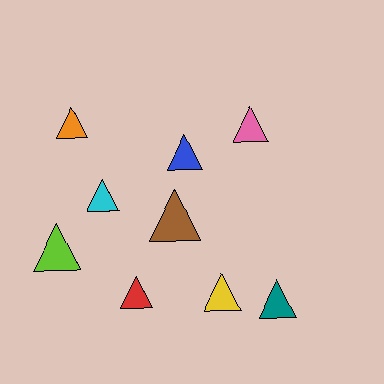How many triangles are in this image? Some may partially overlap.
There are 9 triangles.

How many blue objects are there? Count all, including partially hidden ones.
There is 1 blue object.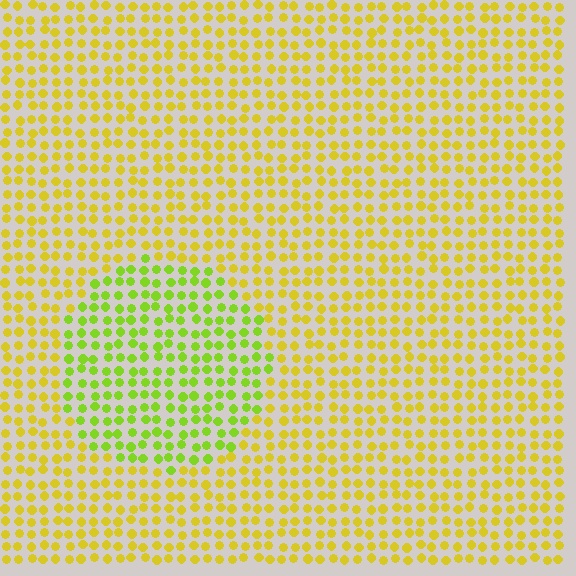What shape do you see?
I see a circle.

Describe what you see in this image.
The image is filled with small yellow elements in a uniform arrangement. A circle-shaped region is visible where the elements are tinted to a slightly different hue, forming a subtle color boundary.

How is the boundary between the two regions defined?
The boundary is defined purely by a slight shift in hue (about 35 degrees). Spacing, size, and orientation are identical on both sides.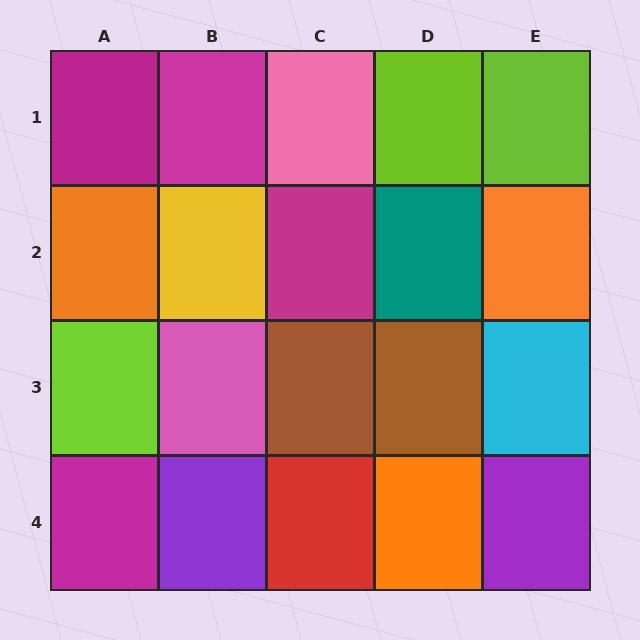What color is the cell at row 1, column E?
Lime.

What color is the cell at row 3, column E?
Cyan.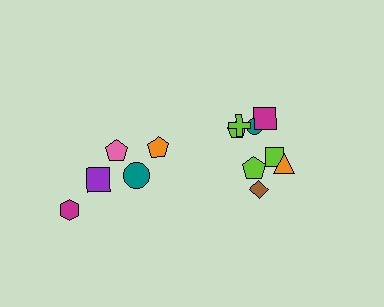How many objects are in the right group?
There are 8 objects.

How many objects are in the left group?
There are 6 objects.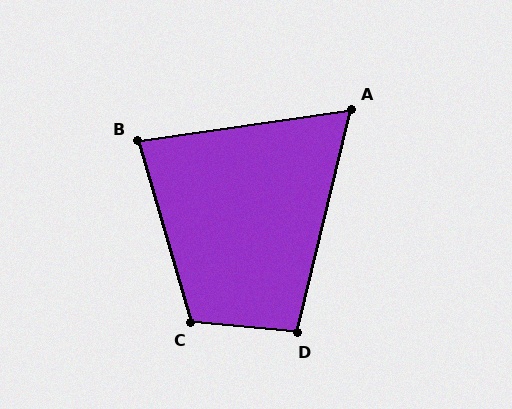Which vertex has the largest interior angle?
C, at approximately 112 degrees.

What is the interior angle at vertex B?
Approximately 82 degrees (acute).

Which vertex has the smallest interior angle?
A, at approximately 68 degrees.